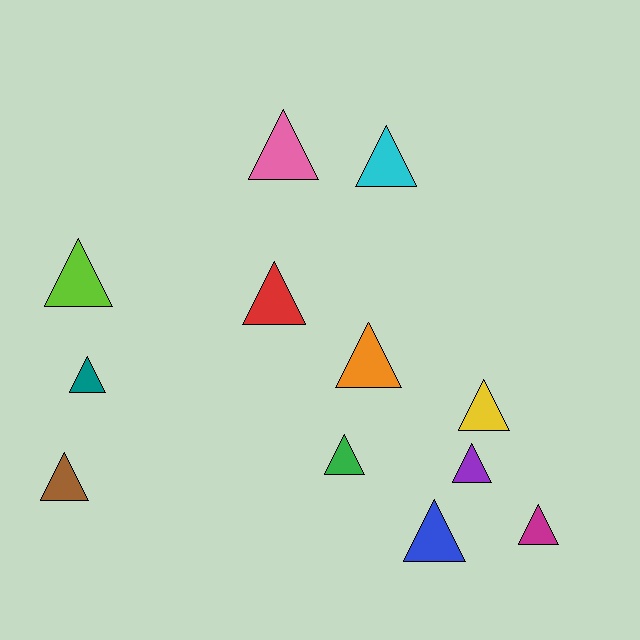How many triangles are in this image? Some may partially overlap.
There are 12 triangles.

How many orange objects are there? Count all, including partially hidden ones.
There is 1 orange object.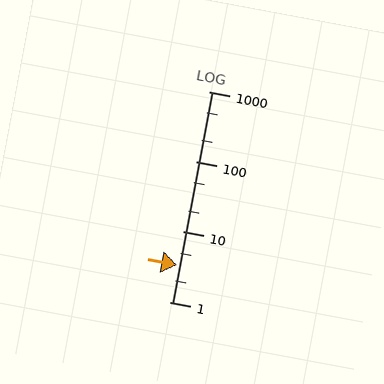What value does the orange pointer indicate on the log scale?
The pointer indicates approximately 3.4.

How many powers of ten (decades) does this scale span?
The scale spans 3 decades, from 1 to 1000.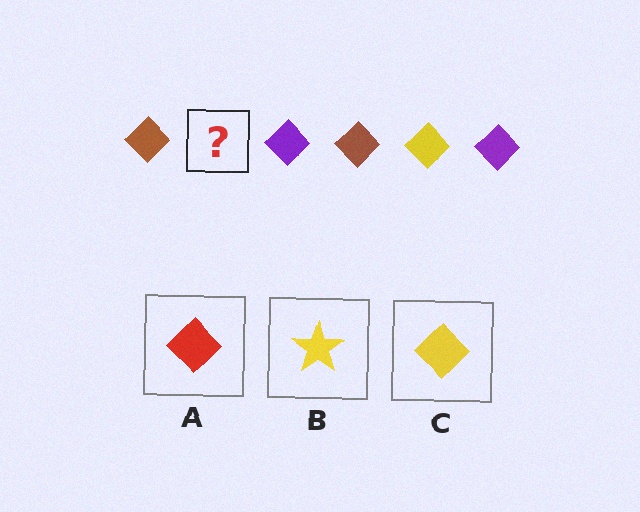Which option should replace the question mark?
Option C.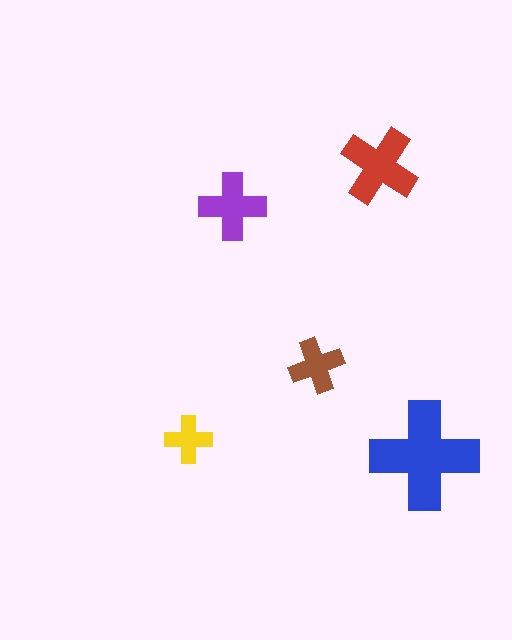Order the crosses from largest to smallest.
the blue one, the red one, the purple one, the brown one, the yellow one.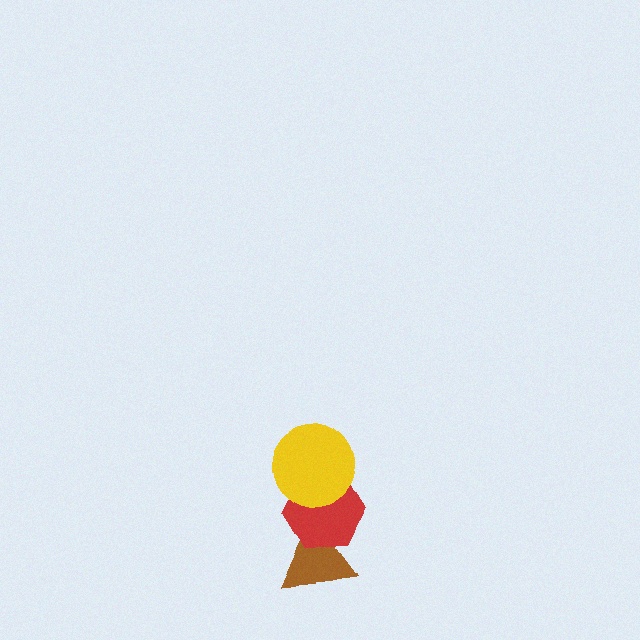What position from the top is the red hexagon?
The red hexagon is 2nd from the top.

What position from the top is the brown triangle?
The brown triangle is 3rd from the top.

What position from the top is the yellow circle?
The yellow circle is 1st from the top.